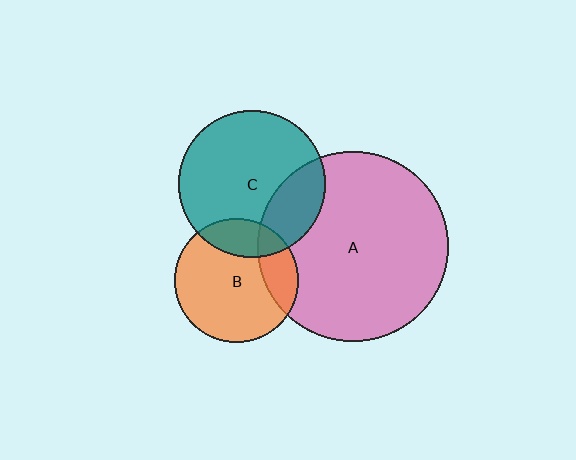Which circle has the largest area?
Circle A (pink).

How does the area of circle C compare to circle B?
Approximately 1.4 times.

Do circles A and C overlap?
Yes.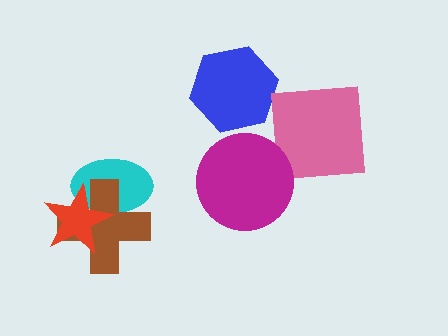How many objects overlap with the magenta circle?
0 objects overlap with the magenta circle.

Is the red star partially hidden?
No, no other shape covers it.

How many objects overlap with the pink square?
0 objects overlap with the pink square.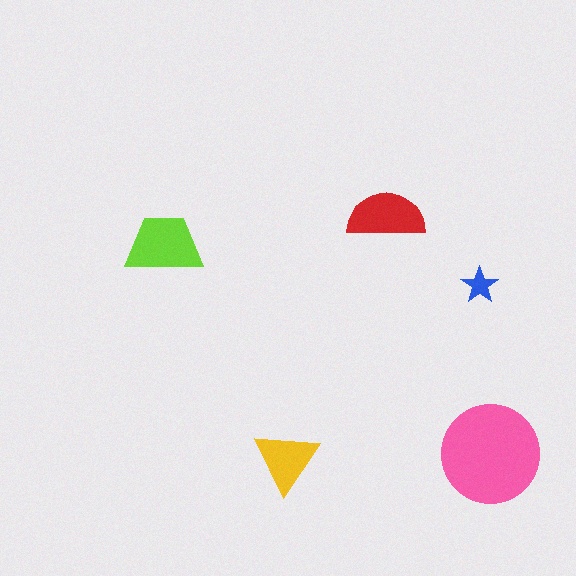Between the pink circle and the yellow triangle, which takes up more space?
The pink circle.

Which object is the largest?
The pink circle.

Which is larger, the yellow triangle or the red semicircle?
The red semicircle.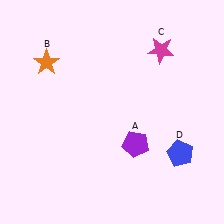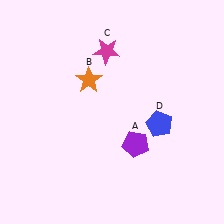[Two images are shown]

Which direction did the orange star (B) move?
The orange star (B) moved right.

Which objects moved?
The objects that moved are: the orange star (B), the magenta star (C), the blue pentagon (D).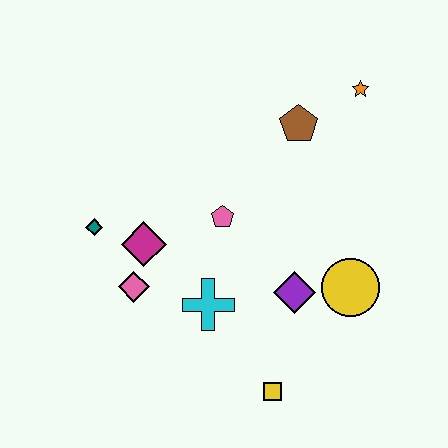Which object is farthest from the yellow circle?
The teal diamond is farthest from the yellow circle.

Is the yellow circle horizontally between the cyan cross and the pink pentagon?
No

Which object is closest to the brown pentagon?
The orange star is closest to the brown pentagon.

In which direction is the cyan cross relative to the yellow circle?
The cyan cross is to the left of the yellow circle.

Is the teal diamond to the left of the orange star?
Yes